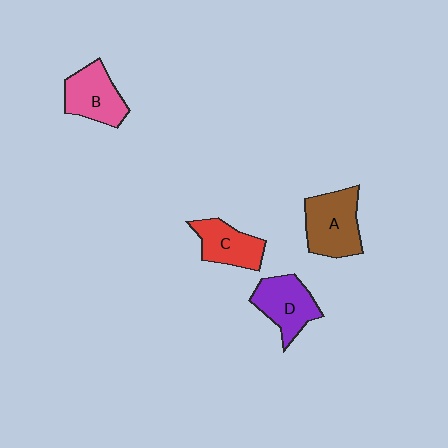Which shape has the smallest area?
Shape C (red).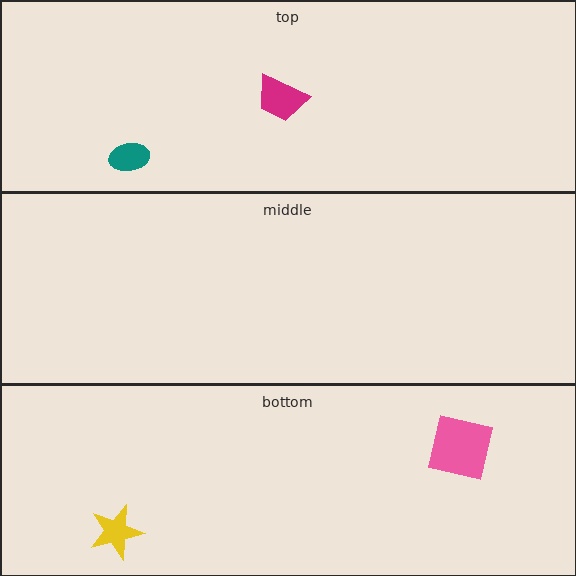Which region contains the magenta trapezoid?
The top region.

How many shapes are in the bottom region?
2.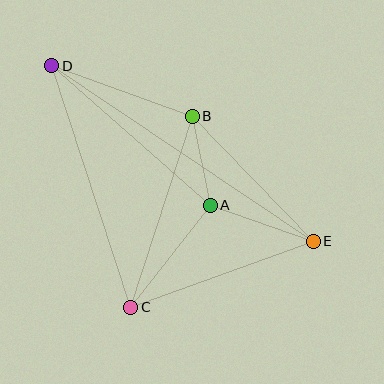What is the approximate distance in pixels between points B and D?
The distance between B and D is approximately 149 pixels.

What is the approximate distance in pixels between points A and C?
The distance between A and C is approximately 130 pixels.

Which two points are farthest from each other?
Points D and E are farthest from each other.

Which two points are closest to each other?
Points A and B are closest to each other.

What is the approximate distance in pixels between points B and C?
The distance between B and C is approximately 201 pixels.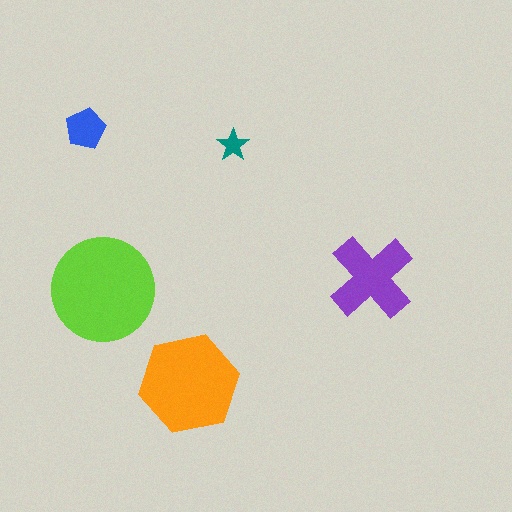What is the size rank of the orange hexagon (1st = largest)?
2nd.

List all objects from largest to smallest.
The lime circle, the orange hexagon, the purple cross, the blue pentagon, the teal star.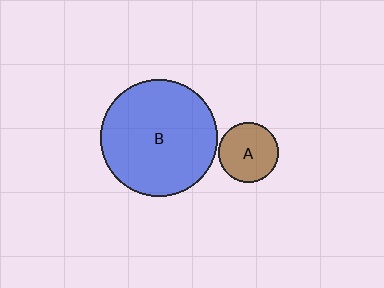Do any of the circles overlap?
No, none of the circles overlap.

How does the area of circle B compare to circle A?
Approximately 3.7 times.